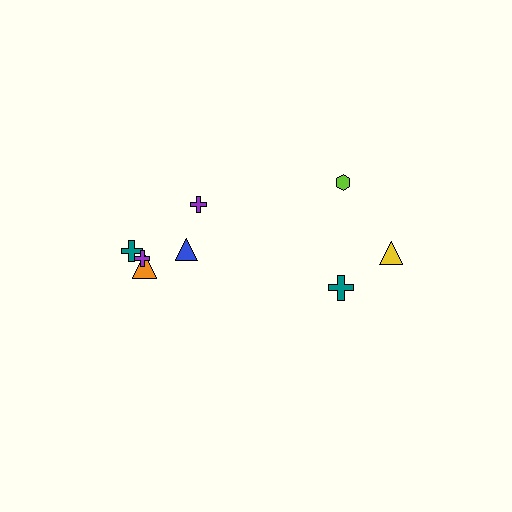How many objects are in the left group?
There are 5 objects.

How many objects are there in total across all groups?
There are 8 objects.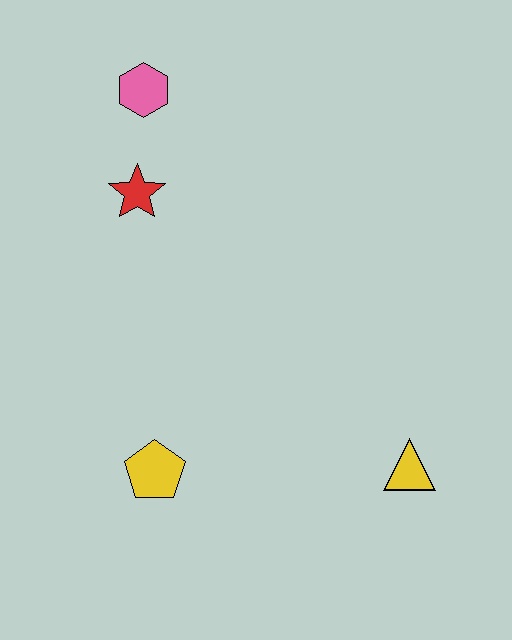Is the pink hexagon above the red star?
Yes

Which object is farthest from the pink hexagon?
The yellow triangle is farthest from the pink hexagon.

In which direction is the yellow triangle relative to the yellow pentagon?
The yellow triangle is to the right of the yellow pentagon.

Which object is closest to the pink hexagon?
The red star is closest to the pink hexagon.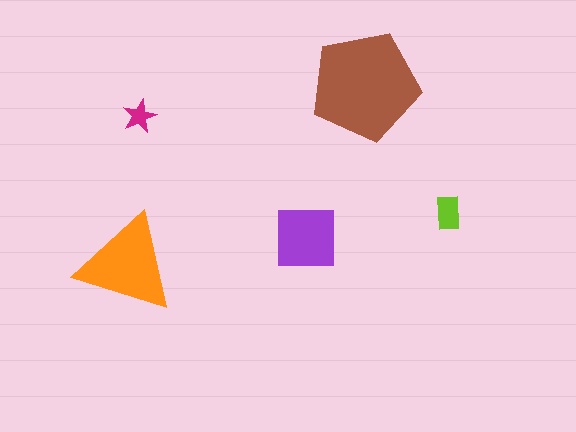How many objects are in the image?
There are 5 objects in the image.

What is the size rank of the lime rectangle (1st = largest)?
4th.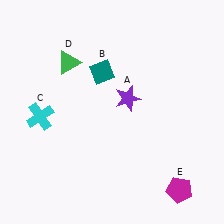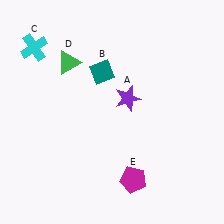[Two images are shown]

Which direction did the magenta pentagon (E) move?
The magenta pentagon (E) moved left.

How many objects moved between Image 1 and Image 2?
2 objects moved between the two images.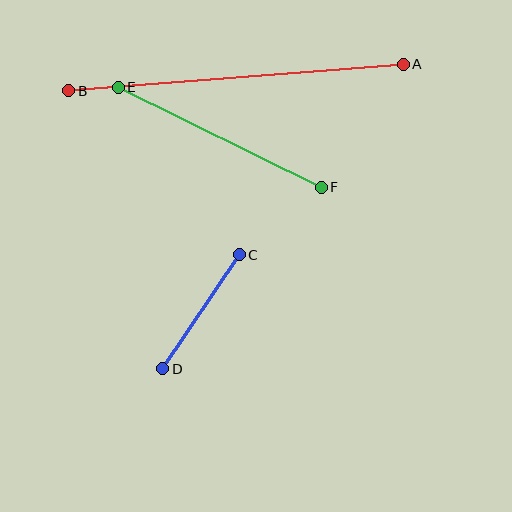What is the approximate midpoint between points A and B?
The midpoint is at approximately (236, 77) pixels.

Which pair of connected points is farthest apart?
Points A and B are farthest apart.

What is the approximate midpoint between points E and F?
The midpoint is at approximately (220, 137) pixels.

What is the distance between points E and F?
The distance is approximately 226 pixels.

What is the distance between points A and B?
The distance is approximately 336 pixels.